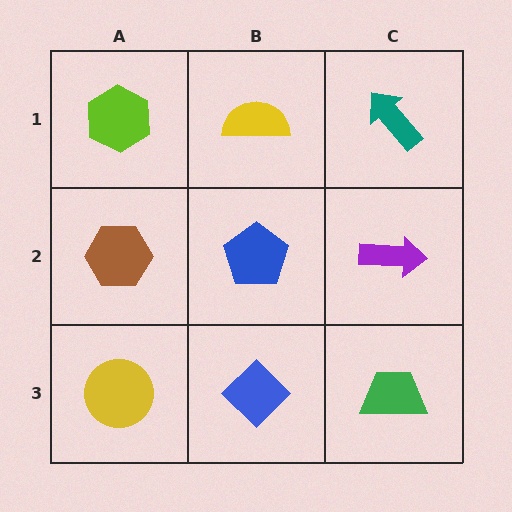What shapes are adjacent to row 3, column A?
A brown hexagon (row 2, column A), a blue diamond (row 3, column B).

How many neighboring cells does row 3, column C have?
2.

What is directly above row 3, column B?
A blue pentagon.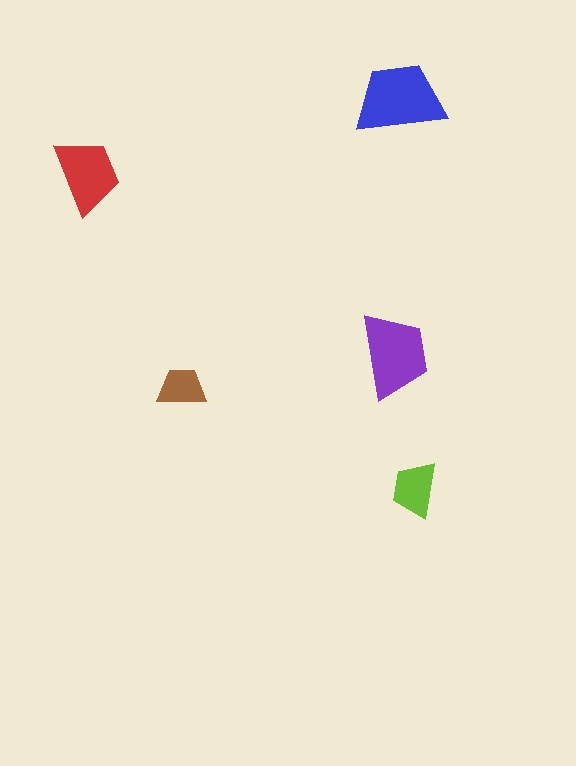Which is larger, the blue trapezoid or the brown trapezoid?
The blue one.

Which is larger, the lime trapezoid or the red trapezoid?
The red one.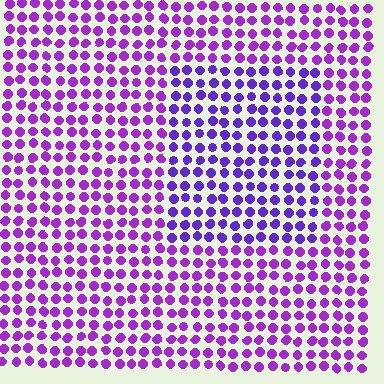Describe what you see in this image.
The image is filled with small purple elements in a uniform arrangement. A rectangle-shaped region is visible where the elements are tinted to a slightly different hue, forming a subtle color boundary.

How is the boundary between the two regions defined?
The boundary is defined purely by a slight shift in hue (about 24 degrees). Spacing, size, and orientation are identical on both sides.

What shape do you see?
I see a rectangle.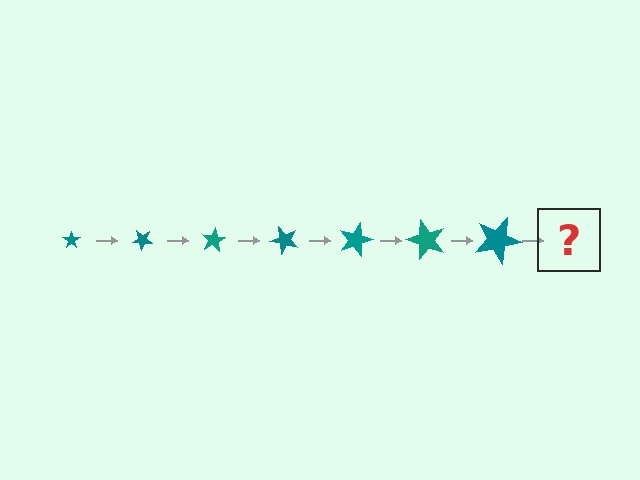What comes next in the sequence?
The next element should be a star, larger than the previous one and rotated 280 degrees from the start.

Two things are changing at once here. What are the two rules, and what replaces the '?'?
The two rules are that the star grows larger each step and it rotates 40 degrees each step. The '?' should be a star, larger than the previous one and rotated 280 degrees from the start.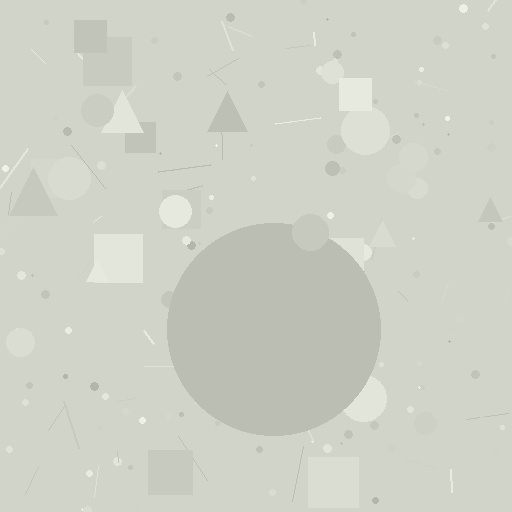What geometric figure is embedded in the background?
A circle is embedded in the background.